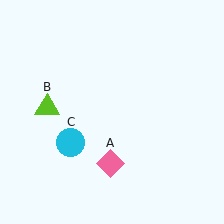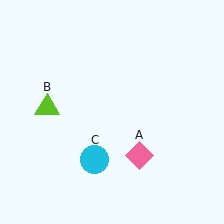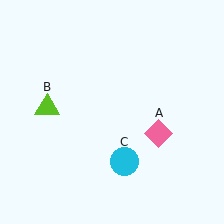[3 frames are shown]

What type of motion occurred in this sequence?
The pink diamond (object A), cyan circle (object C) rotated counterclockwise around the center of the scene.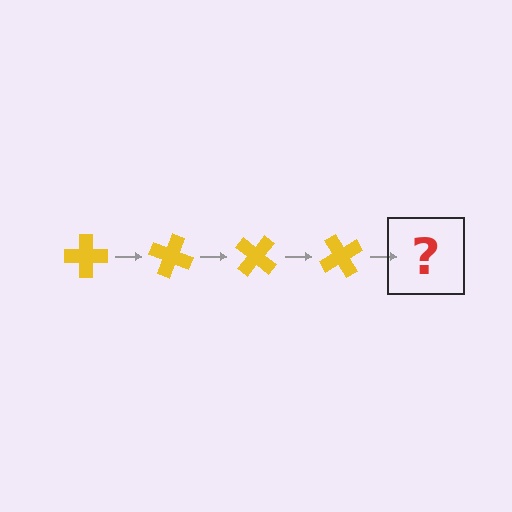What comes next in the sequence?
The next element should be a yellow cross rotated 80 degrees.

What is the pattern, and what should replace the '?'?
The pattern is that the cross rotates 20 degrees each step. The '?' should be a yellow cross rotated 80 degrees.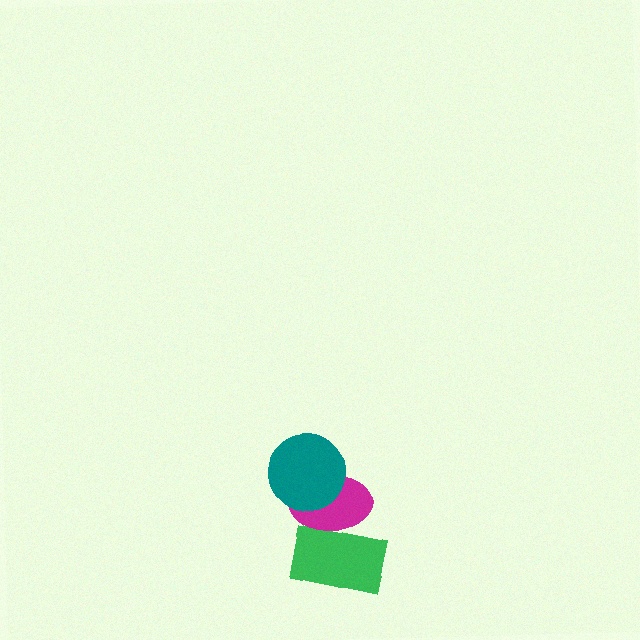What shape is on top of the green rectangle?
The magenta ellipse is on top of the green rectangle.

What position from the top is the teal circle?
The teal circle is 1st from the top.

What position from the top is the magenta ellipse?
The magenta ellipse is 2nd from the top.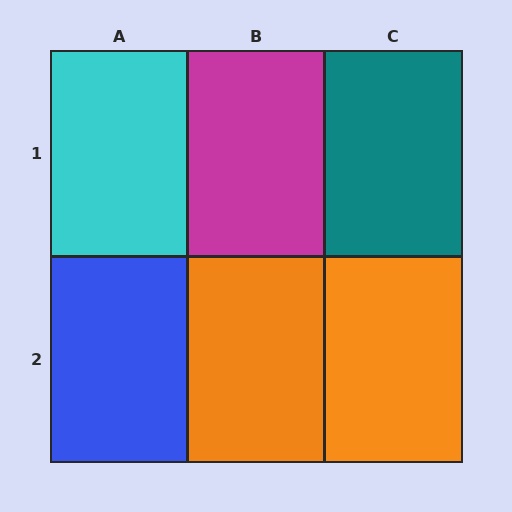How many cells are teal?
1 cell is teal.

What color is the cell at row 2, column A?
Blue.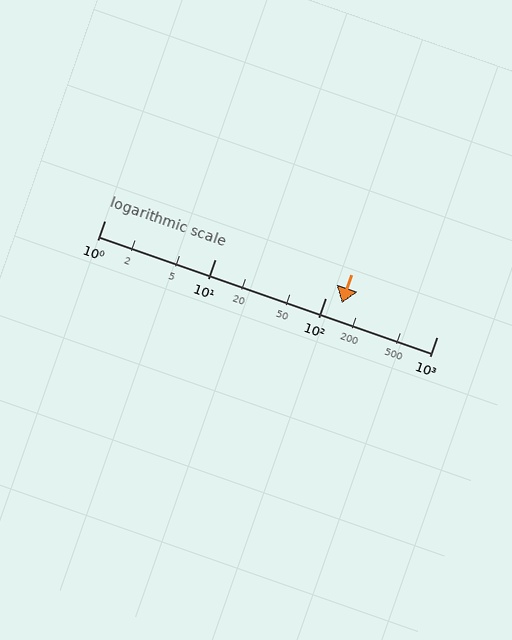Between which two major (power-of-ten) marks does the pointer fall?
The pointer is between 100 and 1000.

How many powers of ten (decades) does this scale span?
The scale spans 3 decades, from 1 to 1000.